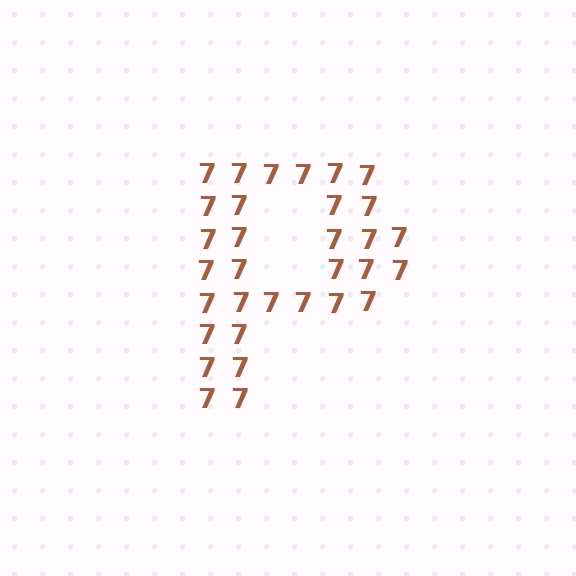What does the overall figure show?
The overall figure shows the letter P.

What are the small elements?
The small elements are digit 7's.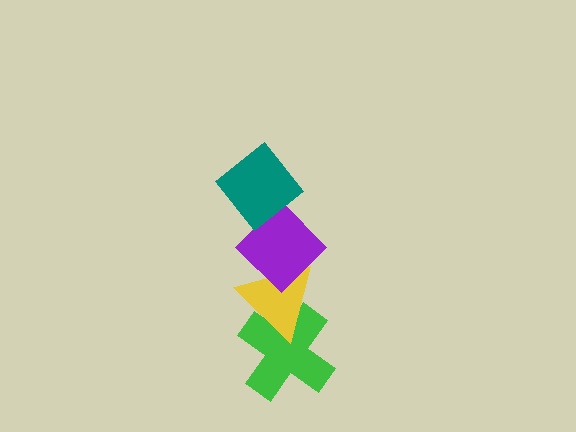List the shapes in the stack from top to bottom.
From top to bottom: the teal diamond, the purple diamond, the yellow triangle, the green cross.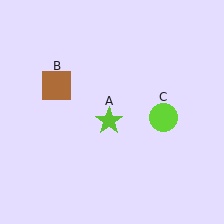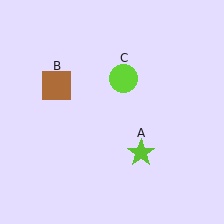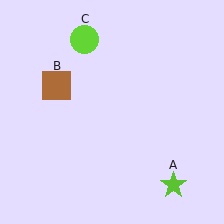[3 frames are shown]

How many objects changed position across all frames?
2 objects changed position: lime star (object A), lime circle (object C).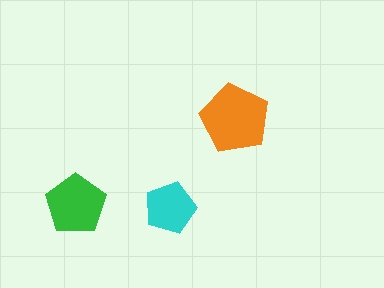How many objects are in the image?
There are 3 objects in the image.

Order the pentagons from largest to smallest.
the orange one, the green one, the cyan one.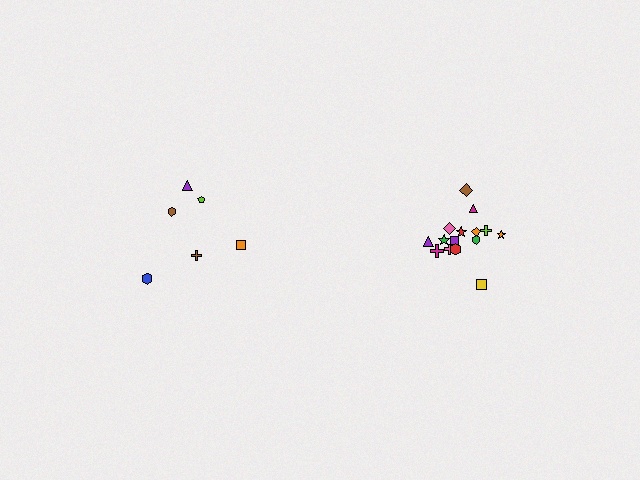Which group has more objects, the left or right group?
The right group.